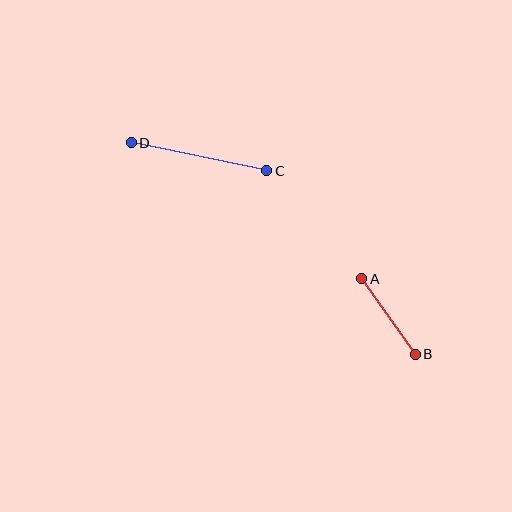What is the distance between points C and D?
The distance is approximately 138 pixels.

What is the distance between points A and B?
The distance is approximately 93 pixels.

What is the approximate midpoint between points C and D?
The midpoint is at approximately (199, 157) pixels.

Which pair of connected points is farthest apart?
Points C and D are farthest apart.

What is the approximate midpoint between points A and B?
The midpoint is at approximately (388, 316) pixels.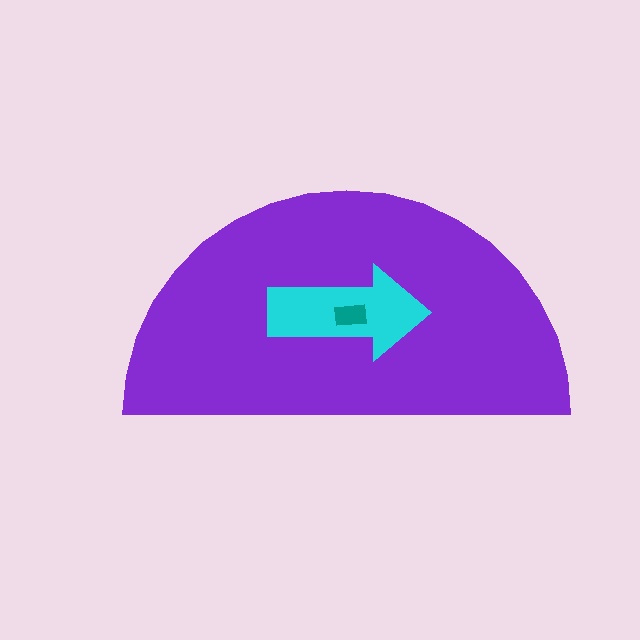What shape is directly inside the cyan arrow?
The teal rectangle.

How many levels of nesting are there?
3.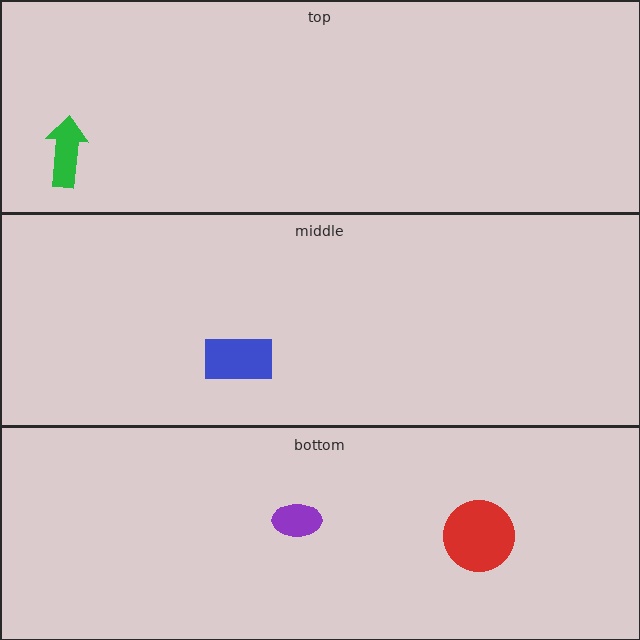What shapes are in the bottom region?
The purple ellipse, the red circle.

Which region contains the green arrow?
The top region.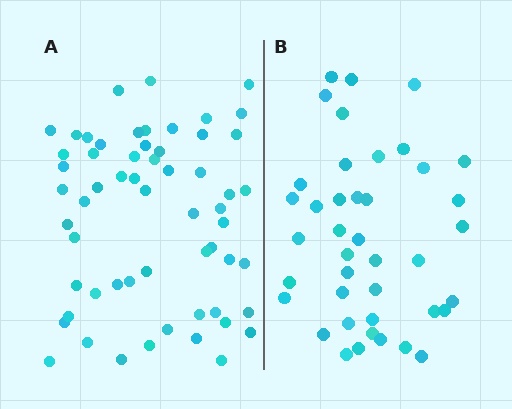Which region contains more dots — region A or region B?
Region A (the left region) has more dots.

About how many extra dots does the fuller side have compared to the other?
Region A has approximately 20 more dots than region B.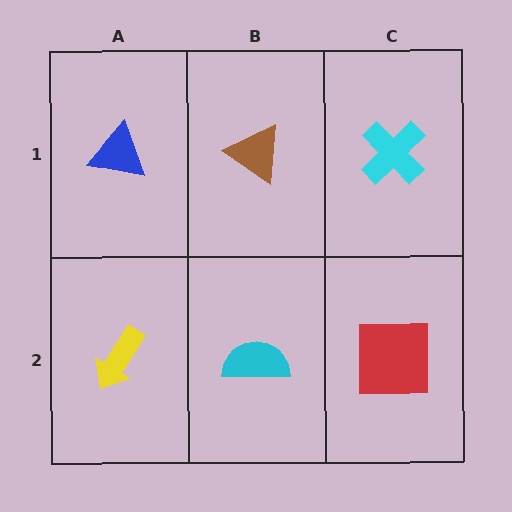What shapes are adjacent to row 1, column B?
A cyan semicircle (row 2, column B), a blue triangle (row 1, column A), a cyan cross (row 1, column C).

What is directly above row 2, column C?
A cyan cross.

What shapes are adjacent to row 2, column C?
A cyan cross (row 1, column C), a cyan semicircle (row 2, column B).